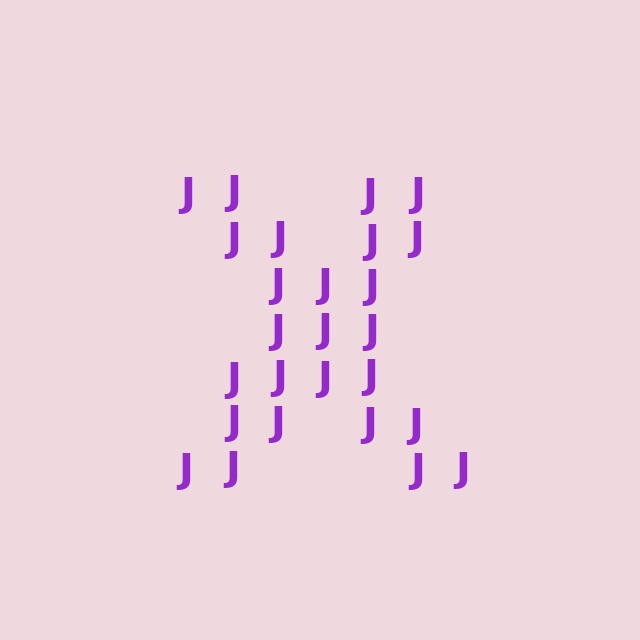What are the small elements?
The small elements are letter J's.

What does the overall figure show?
The overall figure shows the letter X.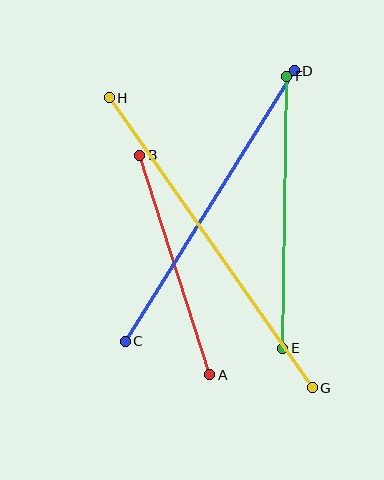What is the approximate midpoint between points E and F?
The midpoint is at approximately (285, 212) pixels.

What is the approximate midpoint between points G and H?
The midpoint is at approximately (211, 243) pixels.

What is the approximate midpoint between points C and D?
The midpoint is at approximately (210, 206) pixels.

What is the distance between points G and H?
The distance is approximately 354 pixels.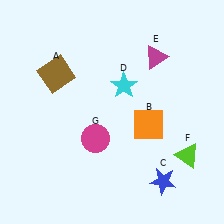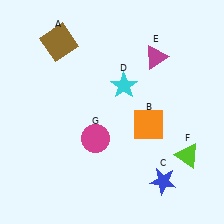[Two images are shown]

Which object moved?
The brown square (A) moved up.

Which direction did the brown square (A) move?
The brown square (A) moved up.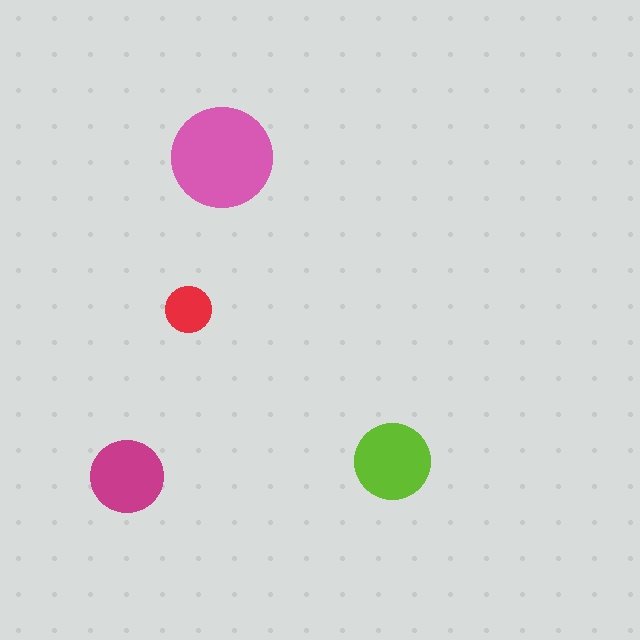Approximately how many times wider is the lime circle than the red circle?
About 1.5 times wider.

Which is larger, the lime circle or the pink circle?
The pink one.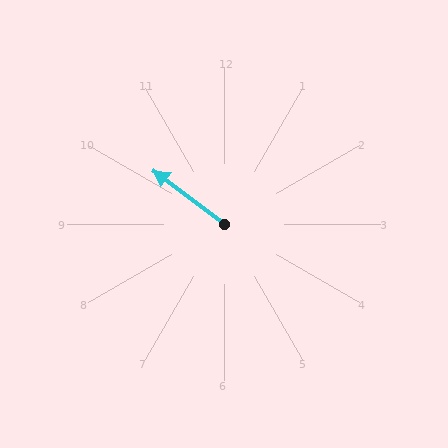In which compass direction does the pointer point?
Northwest.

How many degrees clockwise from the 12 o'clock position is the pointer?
Approximately 307 degrees.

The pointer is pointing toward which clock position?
Roughly 10 o'clock.